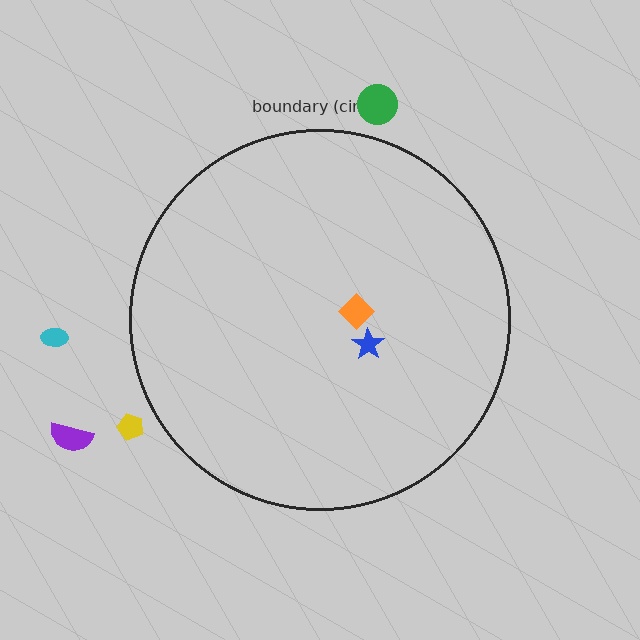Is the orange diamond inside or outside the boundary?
Inside.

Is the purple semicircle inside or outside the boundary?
Outside.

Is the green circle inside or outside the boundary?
Outside.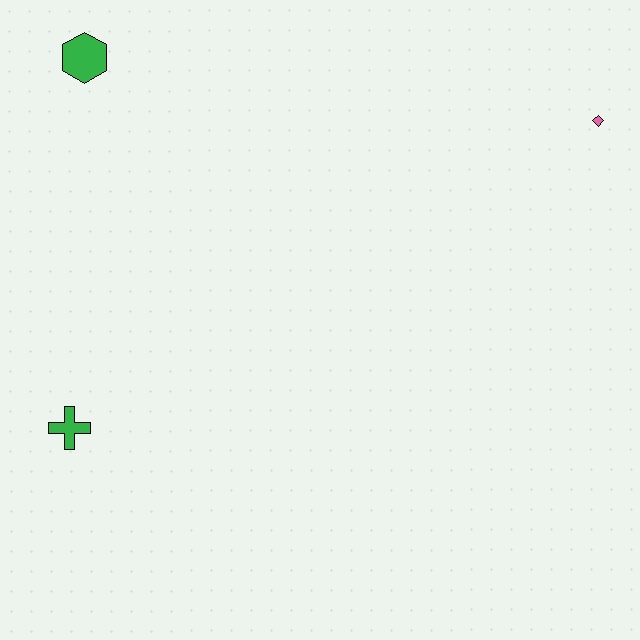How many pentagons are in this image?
There are no pentagons.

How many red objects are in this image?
There are no red objects.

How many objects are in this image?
There are 3 objects.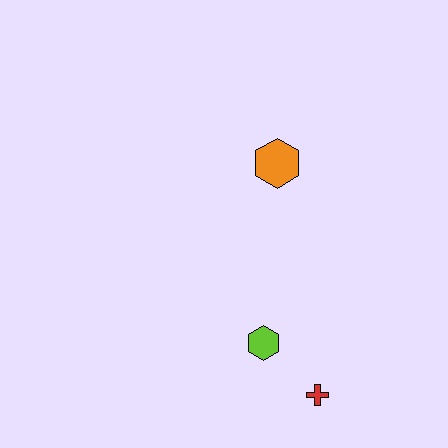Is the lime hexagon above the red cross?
Yes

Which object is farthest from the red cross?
The orange hexagon is farthest from the red cross.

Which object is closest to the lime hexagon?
The red cross is closest to the lime hexagon.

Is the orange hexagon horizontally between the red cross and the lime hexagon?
Yes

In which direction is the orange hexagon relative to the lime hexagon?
The orange hexagon is above the lime hexagon.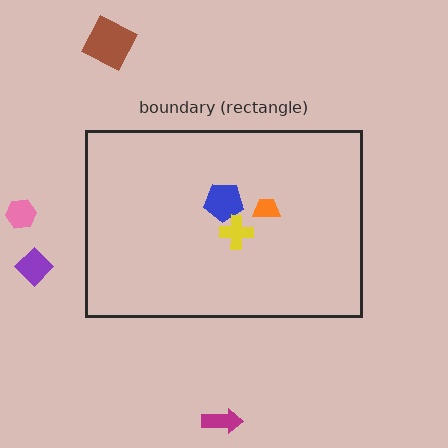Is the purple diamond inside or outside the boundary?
Outside.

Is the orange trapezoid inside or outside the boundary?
Inside.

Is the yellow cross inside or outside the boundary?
Inside.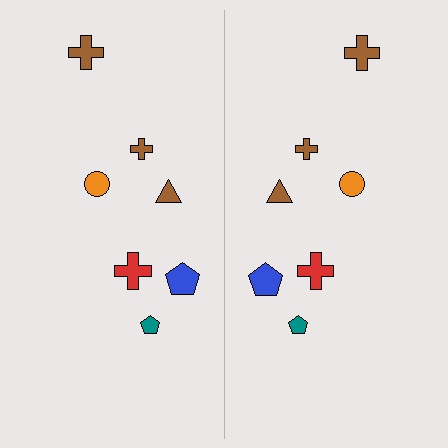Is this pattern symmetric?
Yes, this pattern has bilateral (reflection) symmetry.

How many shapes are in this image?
There are 14 shapes in this image.